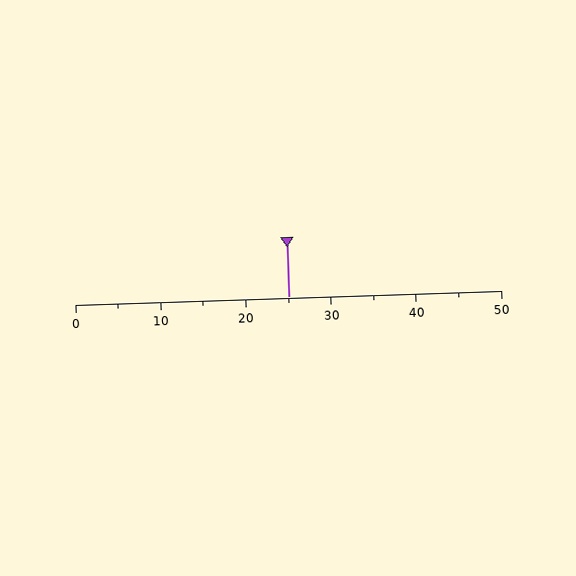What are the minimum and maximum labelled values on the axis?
The axis runs from 0 to 50.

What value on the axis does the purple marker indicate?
The marker indicates approximately 25.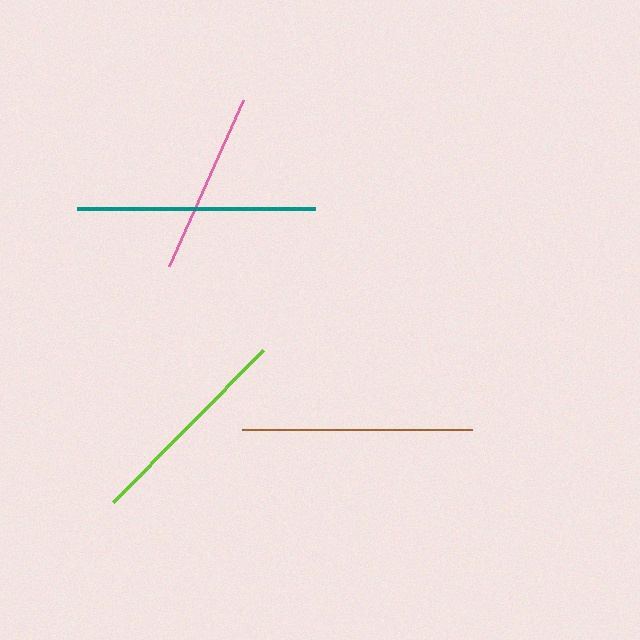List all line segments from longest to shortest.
From longest to shortest: teal, brown, lime, pink.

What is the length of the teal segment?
The teal segment is approximately 238 pixels long.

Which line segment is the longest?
The teal line is the longest at approximately 238 pixels.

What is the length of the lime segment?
The lime segment is approximately 214 pixels long.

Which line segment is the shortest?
The pink line is the shortest at approximately 182 pixels.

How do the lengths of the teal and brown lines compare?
The teal and brown lines are approximately the same length.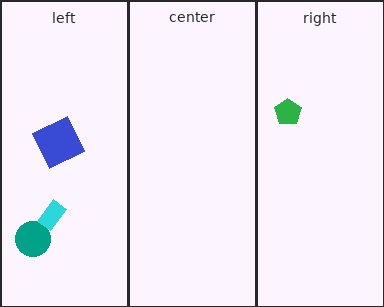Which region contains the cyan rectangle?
The left region.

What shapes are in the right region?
The green pentagon.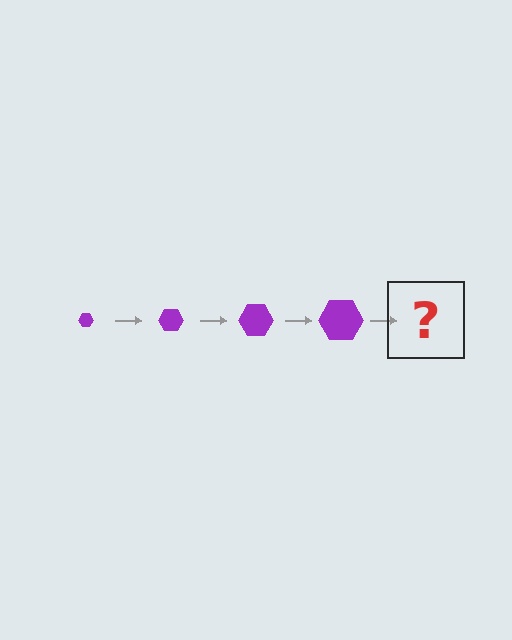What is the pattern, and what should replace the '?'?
The pattern is that the hexagon gets progressively larger each step. The '?' should be a purple hexagon, larger than the previous one.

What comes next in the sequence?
The next element should be a purple hexagon, larger than the previous one.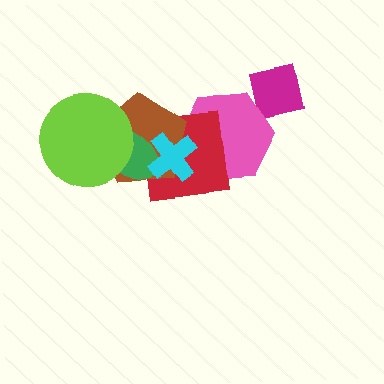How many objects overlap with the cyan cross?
4 objects overlap with the cyan cross.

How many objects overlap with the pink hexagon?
4 objects overlap with the pink hexagon.